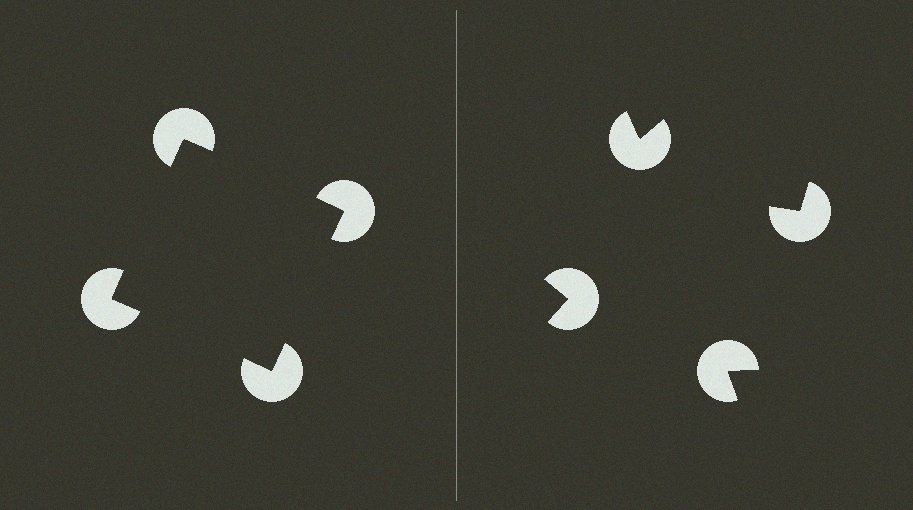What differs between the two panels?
The pac-man discs are positioned identically on both sides; only the wedge orientations differ. On the left they align to a square; on the right they are misaligned.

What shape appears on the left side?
An illusory square.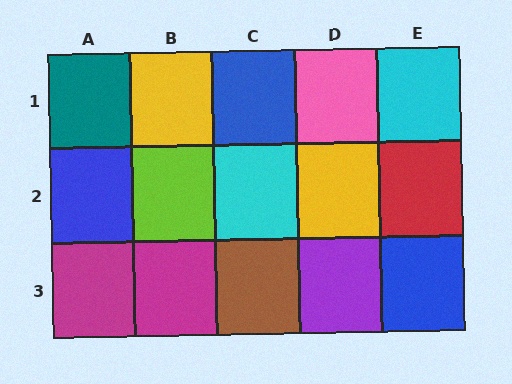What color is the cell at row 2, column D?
Yellow.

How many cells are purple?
1 cell is purple.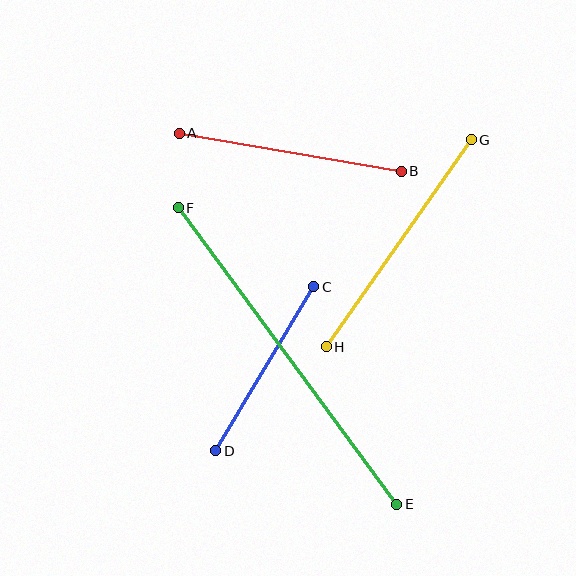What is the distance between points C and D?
The distance is approximately 191 pixels.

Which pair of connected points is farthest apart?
Points E and F are farthest apart.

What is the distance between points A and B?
The distance is approximately 225 pixels.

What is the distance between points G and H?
The distance is approximately 253 pixels.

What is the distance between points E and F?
The distance is approximately 368 pixels.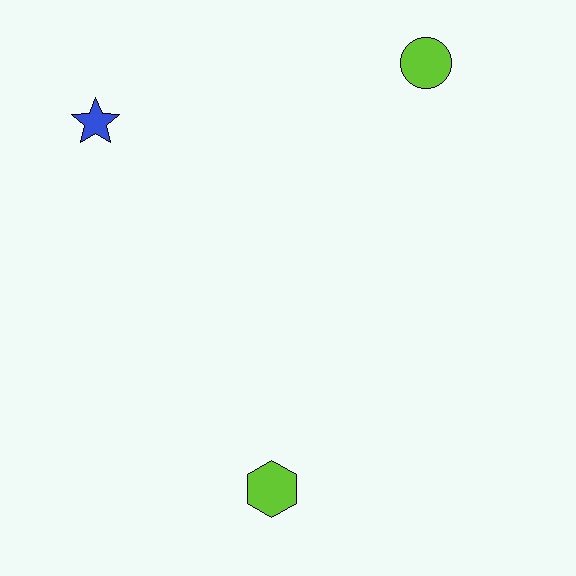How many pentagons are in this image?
There are no pentagons.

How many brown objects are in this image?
There are no brown objects.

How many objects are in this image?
There are 3 objects.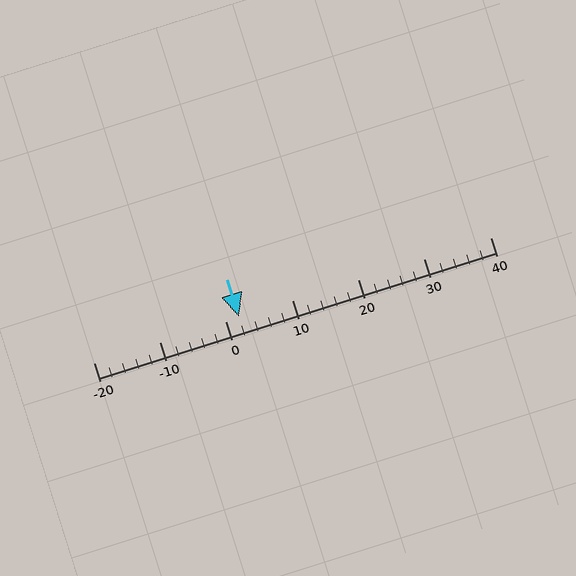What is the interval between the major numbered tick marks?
The major tick marks are spaced 10 units apart.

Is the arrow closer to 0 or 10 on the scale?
The arrow is closer to 0.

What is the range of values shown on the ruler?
The ruler shows values from -20 to 40.